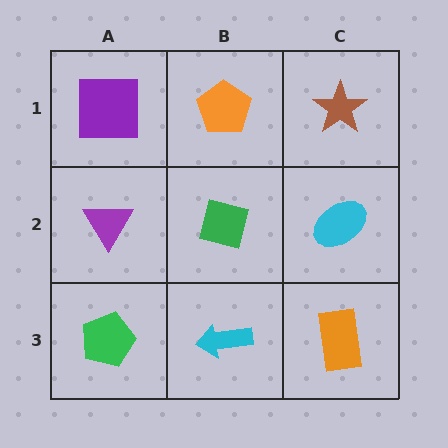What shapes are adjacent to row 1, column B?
A green square (row 2, column B), a purple square (row 1, column A), a brown star (row 1, column C).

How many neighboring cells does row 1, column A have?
2.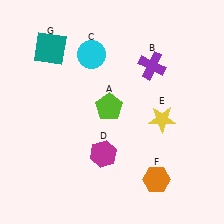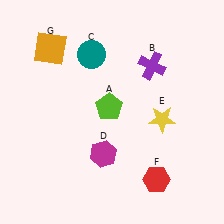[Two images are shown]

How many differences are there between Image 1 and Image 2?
There are 3 differences between the two images.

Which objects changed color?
C changed from cyan to teal. F changed from orange to red. G changed from teal to orange.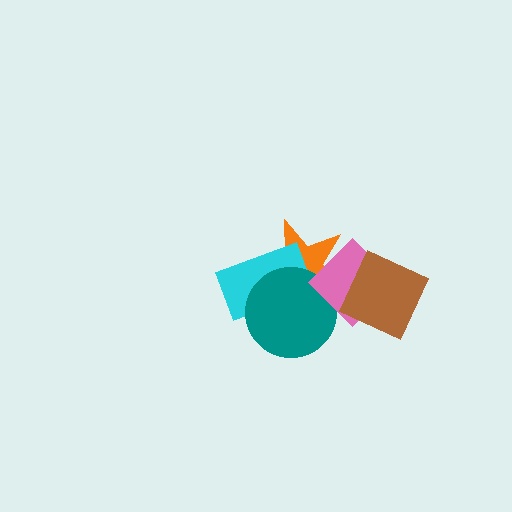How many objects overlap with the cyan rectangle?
2 objects overlap with the cyan rectangle.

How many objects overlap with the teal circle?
3 objects overlap with the teal circle.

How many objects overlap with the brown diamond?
2 objects overlap with the brown diamond.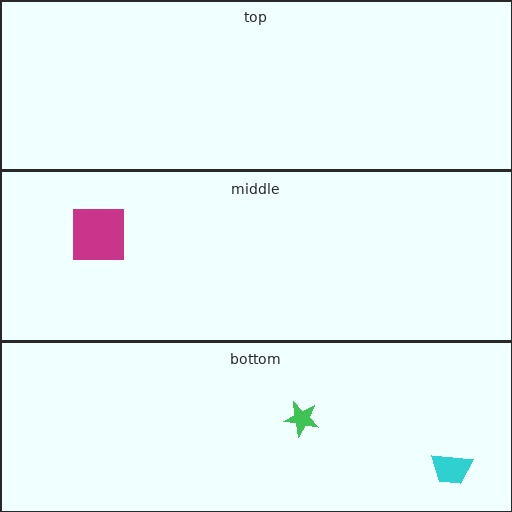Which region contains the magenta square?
The middle region.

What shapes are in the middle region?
The magenta square.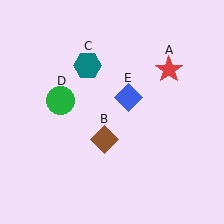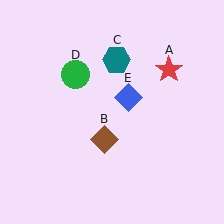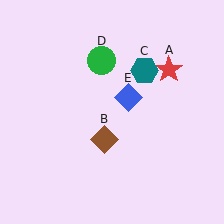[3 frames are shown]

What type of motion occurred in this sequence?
The teal hexagon (object C), green circle (object D) rotated clockwise around the center of the scene.